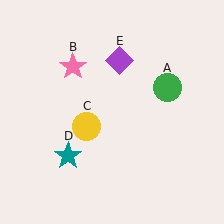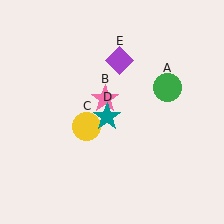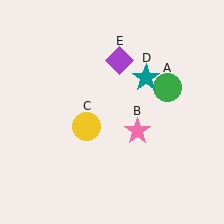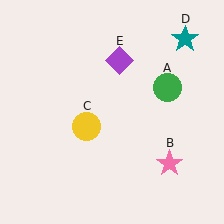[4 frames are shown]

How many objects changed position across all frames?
2 objects changed position: pink star (object B), teal star (object D).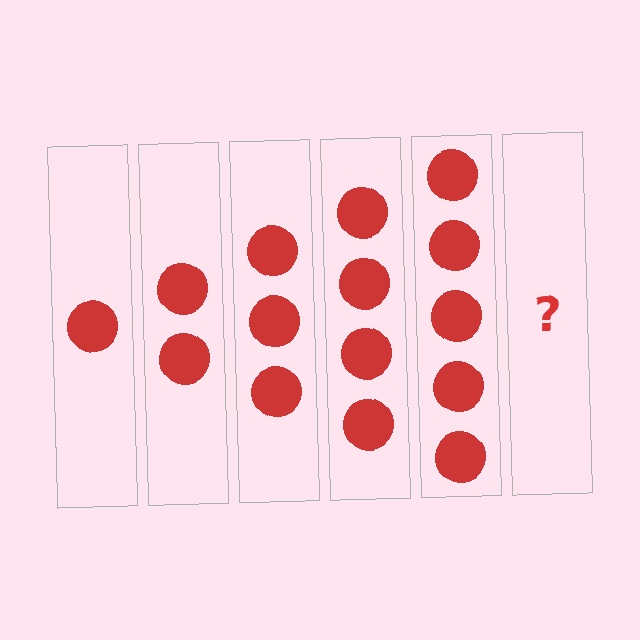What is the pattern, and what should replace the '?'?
The pattern is that each step adds one more circle. The '?' should be 6 circles.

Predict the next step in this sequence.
The next step is 6 circles.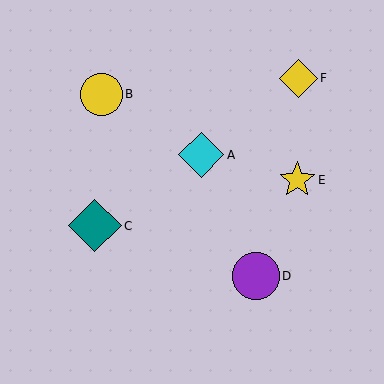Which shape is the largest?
The teal diamond (labeled C) is the largest.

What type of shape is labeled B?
Shape B is a yellow circle.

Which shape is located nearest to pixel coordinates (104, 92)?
The yellow circle (labeled B) at (101, 94) is nearest to that location.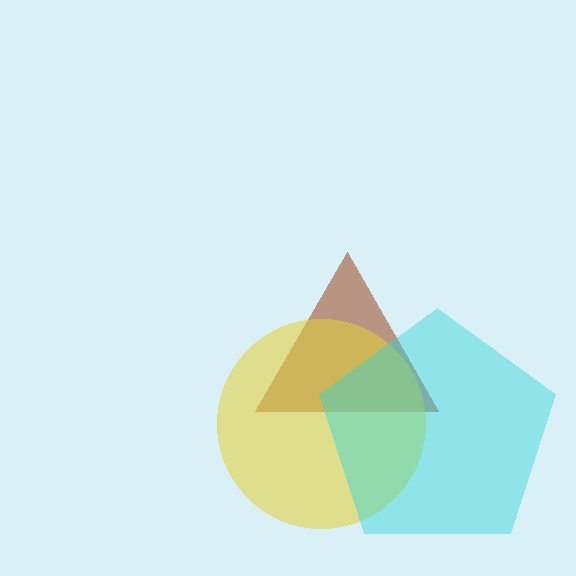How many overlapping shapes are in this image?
There are 3 overlapping shapes in the image.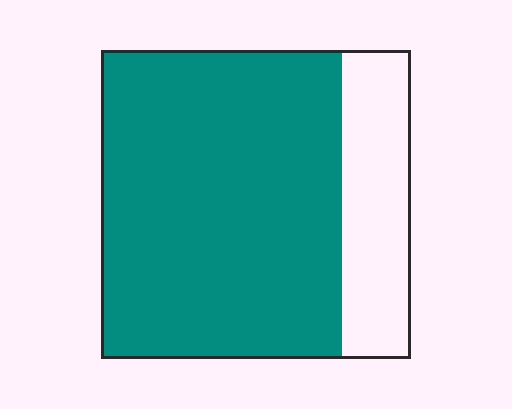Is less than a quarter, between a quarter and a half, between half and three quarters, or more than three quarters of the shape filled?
More than three quarters.